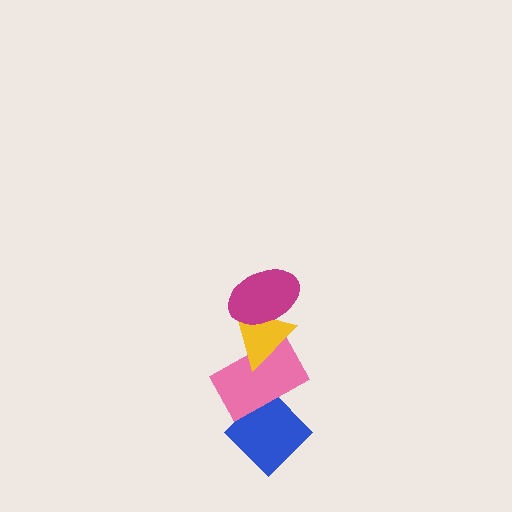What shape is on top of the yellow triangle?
The magenta ellipse is on top of the yellow triangle.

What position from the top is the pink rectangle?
The pink rectangle is 3rd from the top.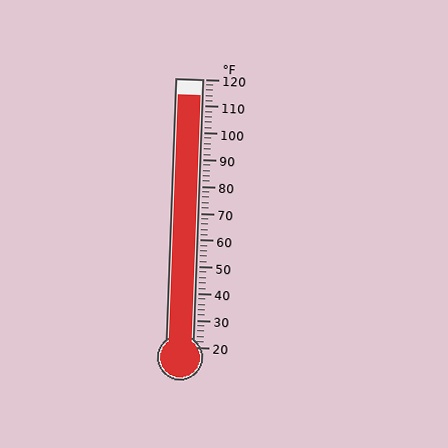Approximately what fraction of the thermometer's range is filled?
The thermometer is filled to approximately 95% of its range.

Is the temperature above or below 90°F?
The temperature is above 90°F.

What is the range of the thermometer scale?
The thermometer scale ranges from 20°F to 120°F.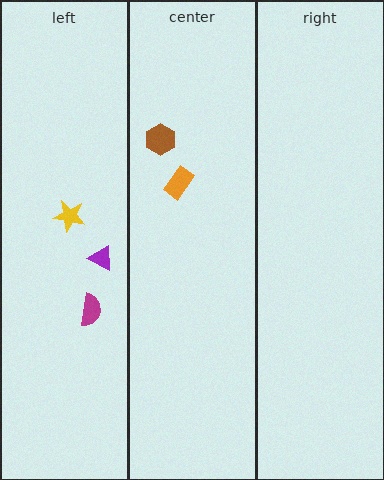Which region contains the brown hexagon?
The center region.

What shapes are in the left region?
The magenta semicircle, the yellow star, the purple triangle.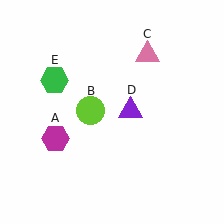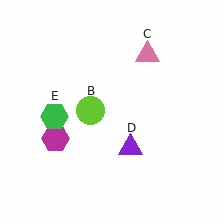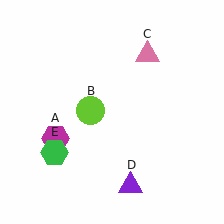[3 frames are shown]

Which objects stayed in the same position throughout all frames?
Magenta hexagon (object A) and lime circle (object B) and pink triangle (object C) remained stationary.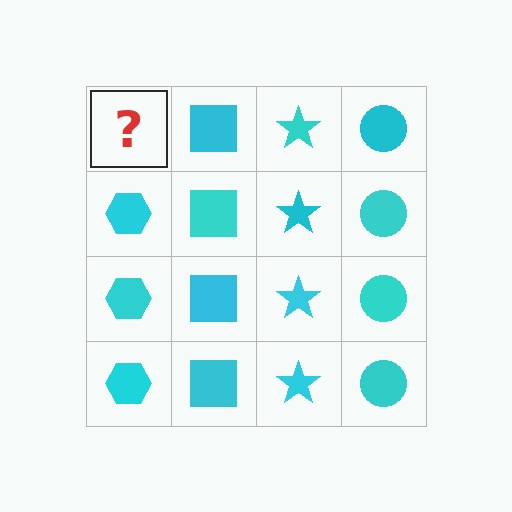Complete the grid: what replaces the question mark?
The question mark should be replaced with a cyan hexagon.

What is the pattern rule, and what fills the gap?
The rule is that each column has a consistent shape. The gap should be filled with a cyan hexagon.